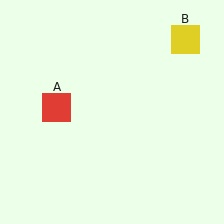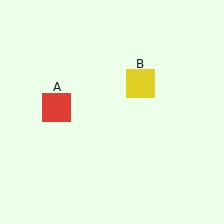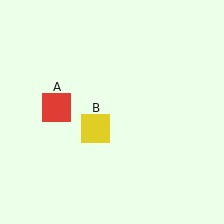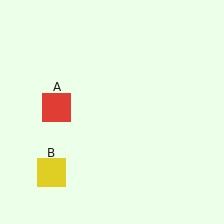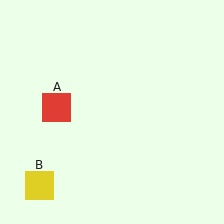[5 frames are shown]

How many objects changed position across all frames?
1 object changed position: yellow square (object B).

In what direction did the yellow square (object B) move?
The yellow square (object B) moved down and to the left.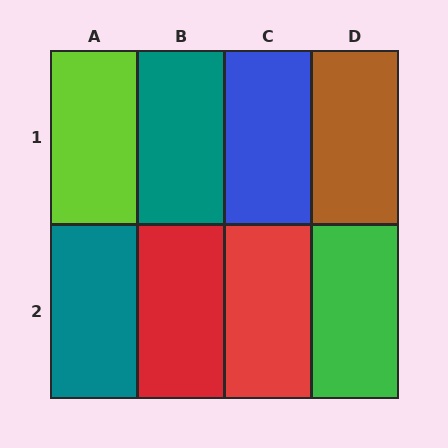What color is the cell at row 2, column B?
Red.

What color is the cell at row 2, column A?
Teal.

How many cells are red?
2 cells are red.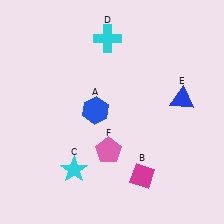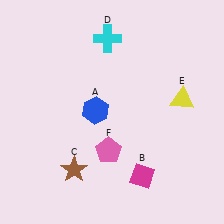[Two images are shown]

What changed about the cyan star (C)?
In Image 1, C is cyan. In Image 2, it changed to brown.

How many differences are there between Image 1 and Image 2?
There are 2 differences between the two images.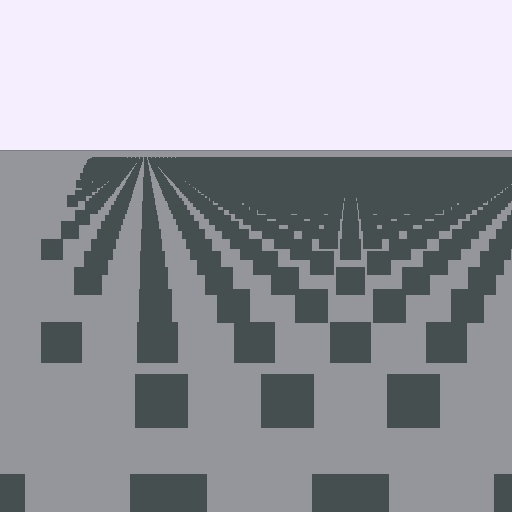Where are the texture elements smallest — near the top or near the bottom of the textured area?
Near the top.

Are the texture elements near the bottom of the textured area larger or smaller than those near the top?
Larger. Near the bottom, elements are closer to the viewer and appear at a bigger on-screen size.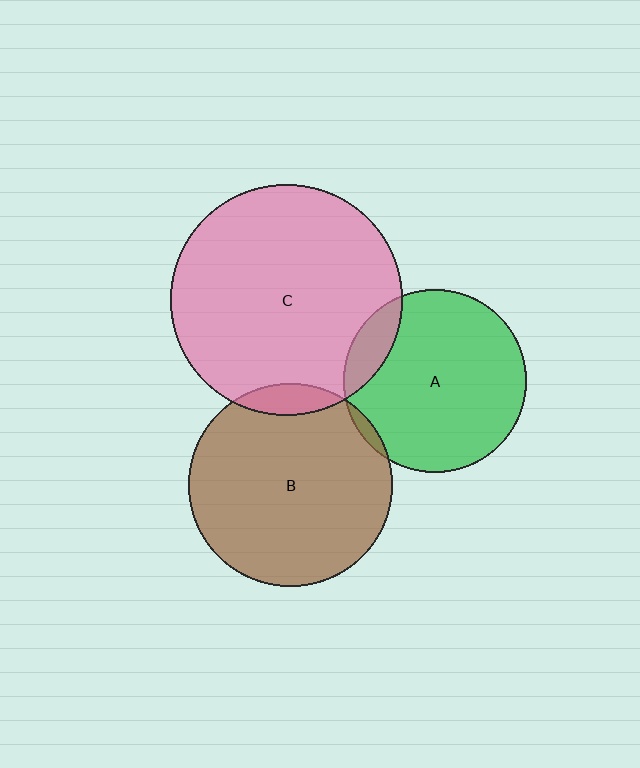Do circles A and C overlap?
Yes.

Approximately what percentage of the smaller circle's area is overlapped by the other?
Approximately 10%.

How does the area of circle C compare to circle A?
Approximately 1.6 times.